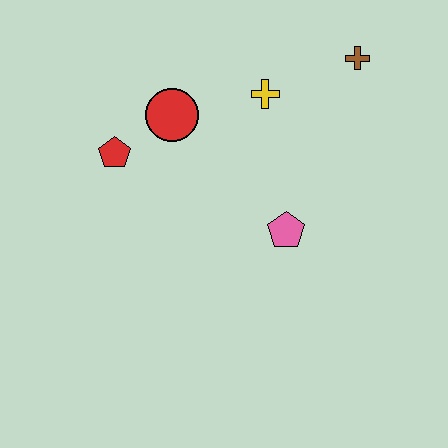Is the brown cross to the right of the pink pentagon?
Yes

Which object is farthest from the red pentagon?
The brown cross is farthest from the red pentagon.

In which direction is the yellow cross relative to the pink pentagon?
The yellow cross is above the pink pentagon.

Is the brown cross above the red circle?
Yes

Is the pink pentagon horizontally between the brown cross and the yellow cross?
Yes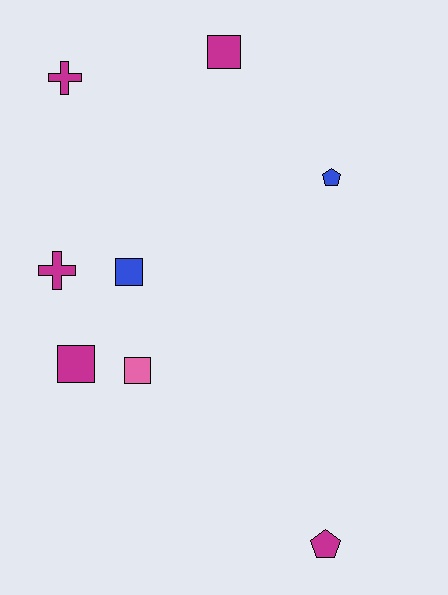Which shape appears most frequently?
Square, with 4 objects.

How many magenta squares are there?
There are 2 magenta squares.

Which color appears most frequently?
Magenta, with 5 objects.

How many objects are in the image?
There are 8 objects.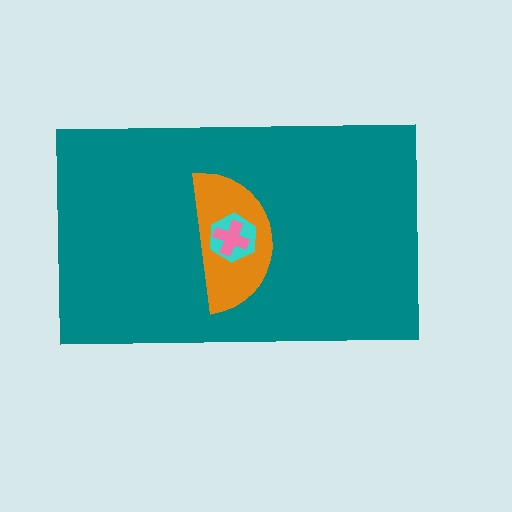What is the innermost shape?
The pink cross.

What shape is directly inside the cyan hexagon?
The pink cross.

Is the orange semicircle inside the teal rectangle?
Yes.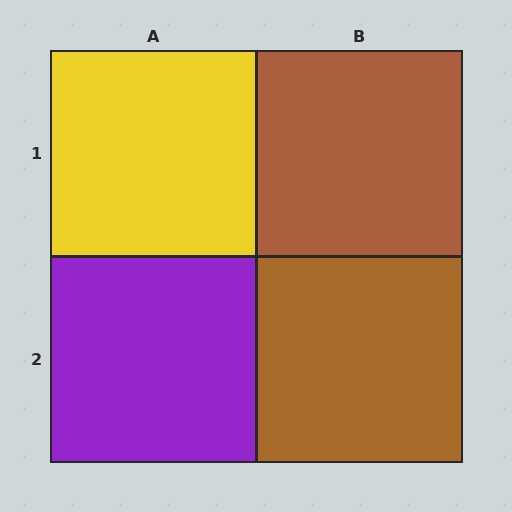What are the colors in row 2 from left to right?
Purple, brown.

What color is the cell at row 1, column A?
Yellow.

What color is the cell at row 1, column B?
Brown.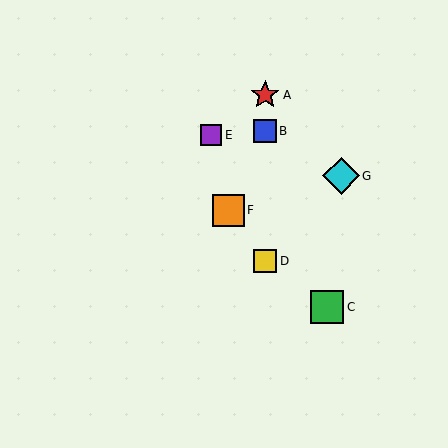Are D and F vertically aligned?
No, D is at x≈265 and F is at x≈229.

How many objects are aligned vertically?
3 objects (A, B, D) are aligned vertically.